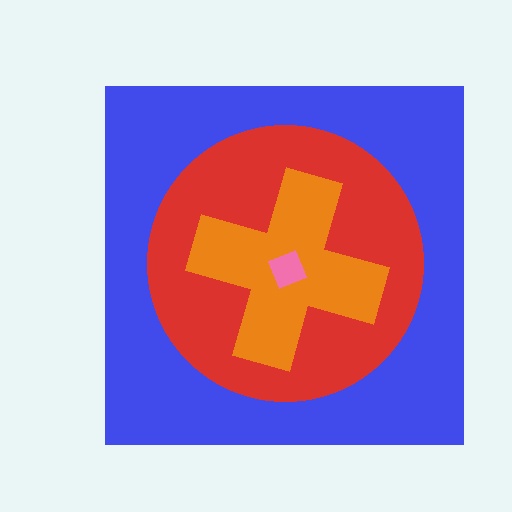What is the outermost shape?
The blue square.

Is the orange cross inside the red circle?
Yes.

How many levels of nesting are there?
4.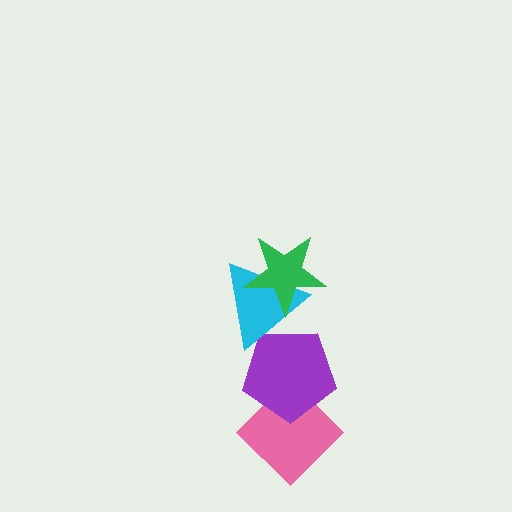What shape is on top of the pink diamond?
The purple pentagon is on top of the pink diamond.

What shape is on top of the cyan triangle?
The green star is on top of the cyan triangle.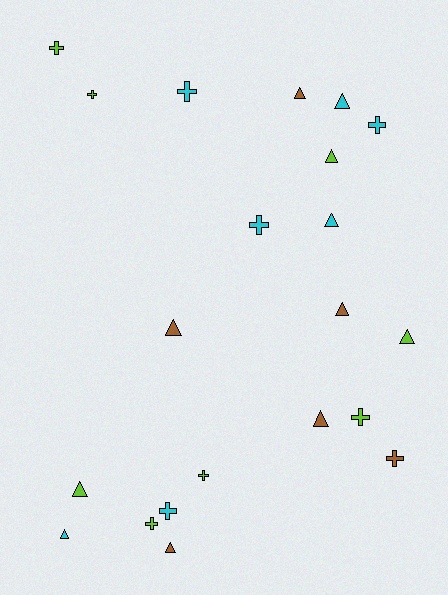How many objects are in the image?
There are 21 objects.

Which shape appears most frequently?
Triangle, with 11 objects.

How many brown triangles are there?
There are 5 brown triangles.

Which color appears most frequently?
Lime, with 8 objects.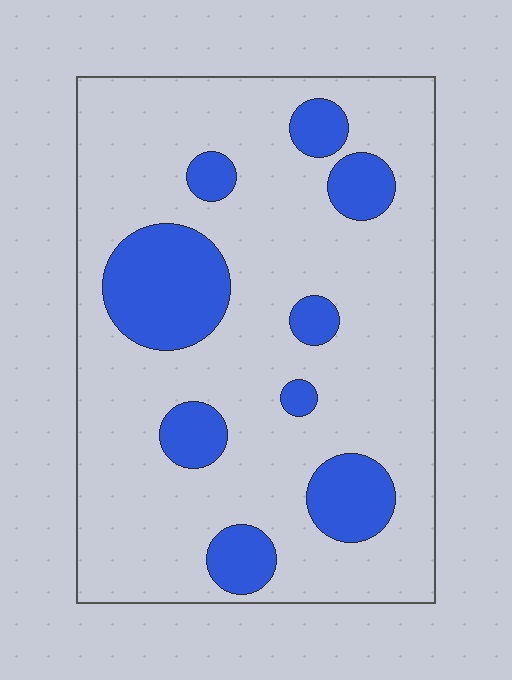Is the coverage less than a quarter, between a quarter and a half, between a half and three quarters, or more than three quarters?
Less than a quarter.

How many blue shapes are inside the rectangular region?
9.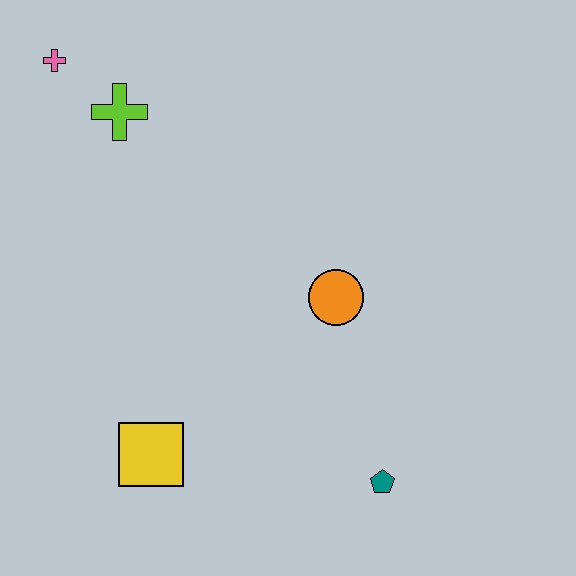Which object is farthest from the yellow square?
The pink cross is farthest from the yellow square.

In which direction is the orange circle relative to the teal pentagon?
The orange circle is above the teal pentagon.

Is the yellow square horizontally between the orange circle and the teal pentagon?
No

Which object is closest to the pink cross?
The lime cross is closest to the pink cross.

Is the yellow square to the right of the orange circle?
No